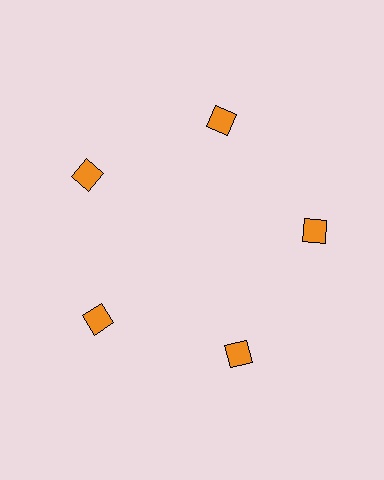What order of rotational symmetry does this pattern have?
This pattern has 5-fold rotational symmetry.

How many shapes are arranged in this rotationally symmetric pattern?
There are 5 shapes, arranged in 5 groups of 1.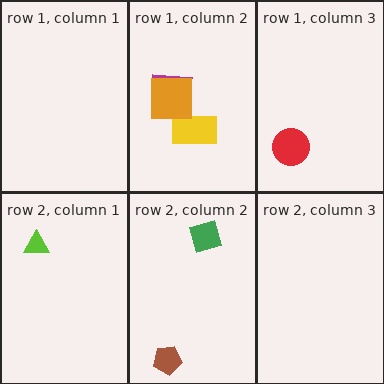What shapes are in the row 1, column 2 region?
The yellow rectangle, the magenta semicircle, the orange square.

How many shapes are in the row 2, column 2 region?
2.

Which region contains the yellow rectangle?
The row 1, column 2 region.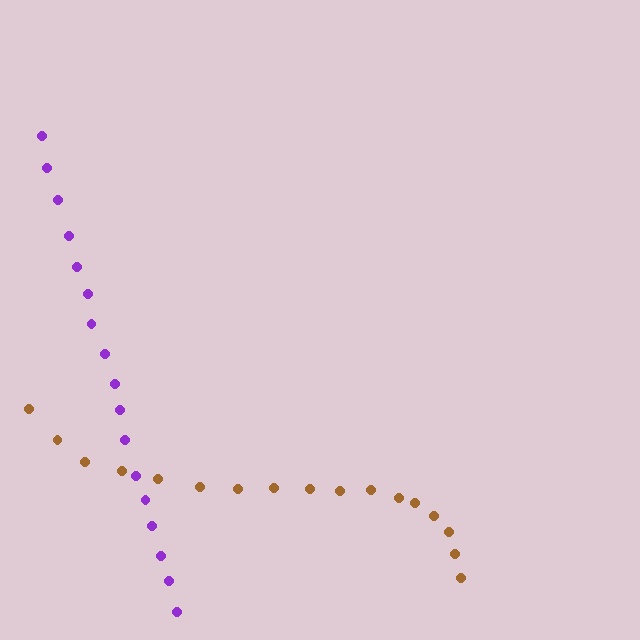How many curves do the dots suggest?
There are 2 distinct paths.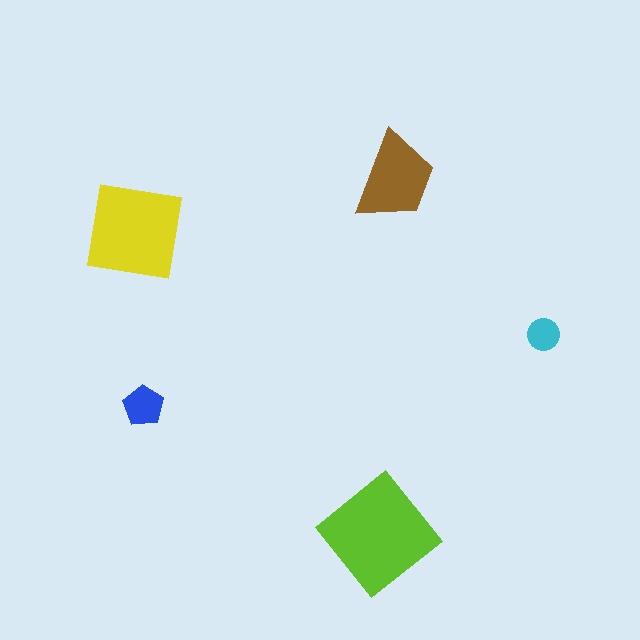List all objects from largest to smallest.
The lime diamond, the yellow square, the brown trapezoid, the blue pentagon, the cyan circle.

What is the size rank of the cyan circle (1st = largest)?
5th.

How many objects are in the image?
There are 5 objects in the image.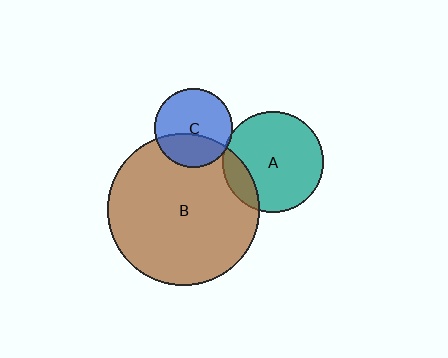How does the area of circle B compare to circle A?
Approximately 2.3 times.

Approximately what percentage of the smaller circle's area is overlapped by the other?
Approximately 15%.